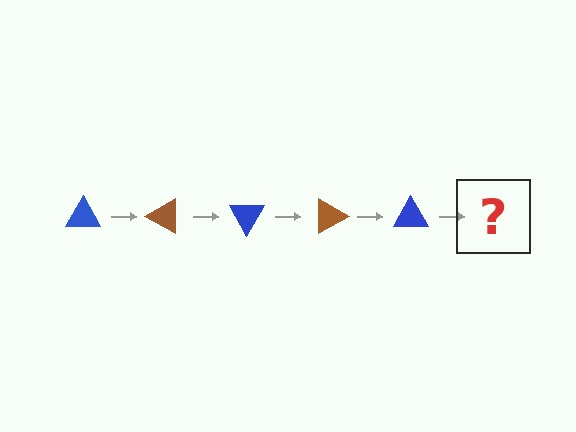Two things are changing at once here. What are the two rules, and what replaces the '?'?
The two rules are that it rotates 30 degrees each step and the color cycles through blue and brown. The '?' should be a brown triangle, rotated 150 degrees from the start.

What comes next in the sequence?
The next element should be a brown triangle, rotated 150 degrees from the start.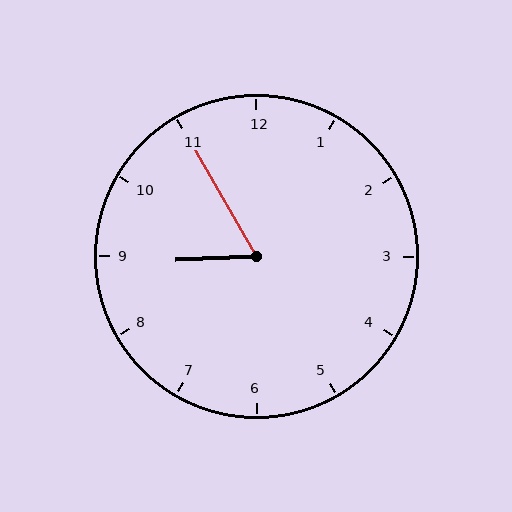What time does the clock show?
8:55.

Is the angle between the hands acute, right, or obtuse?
It is acute.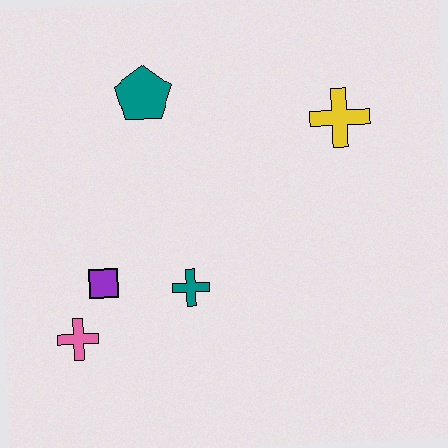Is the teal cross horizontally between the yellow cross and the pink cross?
Yes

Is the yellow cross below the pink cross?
No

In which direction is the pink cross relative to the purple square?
The pink cross is below the purple square.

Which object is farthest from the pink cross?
The yellow cross is farthest from the pink cross.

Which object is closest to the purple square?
The pink cross is closest to the purple square.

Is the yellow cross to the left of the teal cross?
No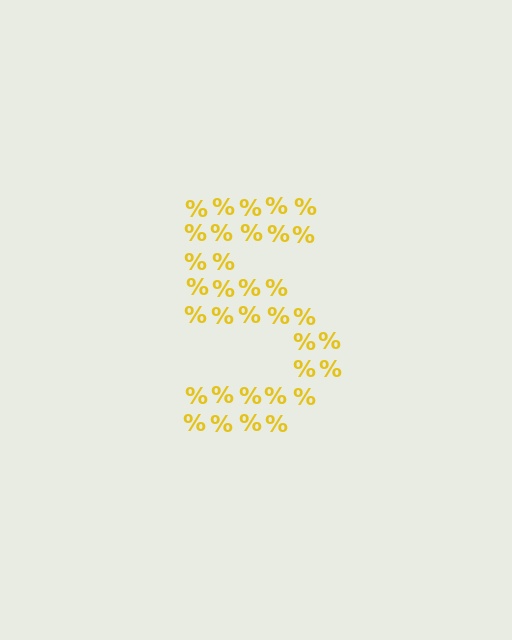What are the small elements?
The small elements are percent signs.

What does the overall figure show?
The overall figure shows the digit 5.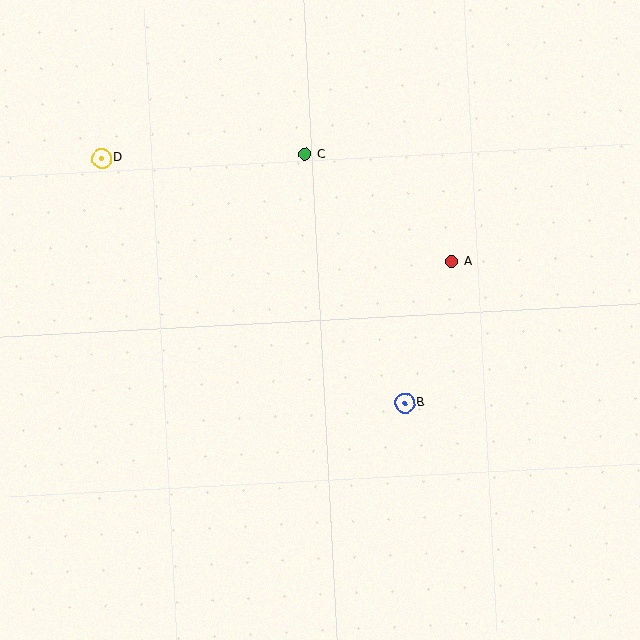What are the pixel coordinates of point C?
Point C is at (305, 154).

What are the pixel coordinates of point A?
Point A is at (452, 262).